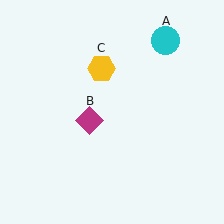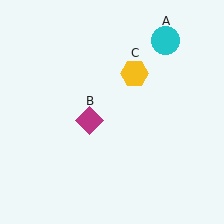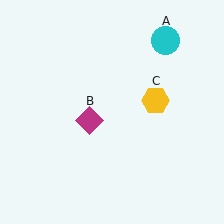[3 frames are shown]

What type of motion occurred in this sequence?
The yellow hexagon (object C) rotated clockwise around the center of the scene.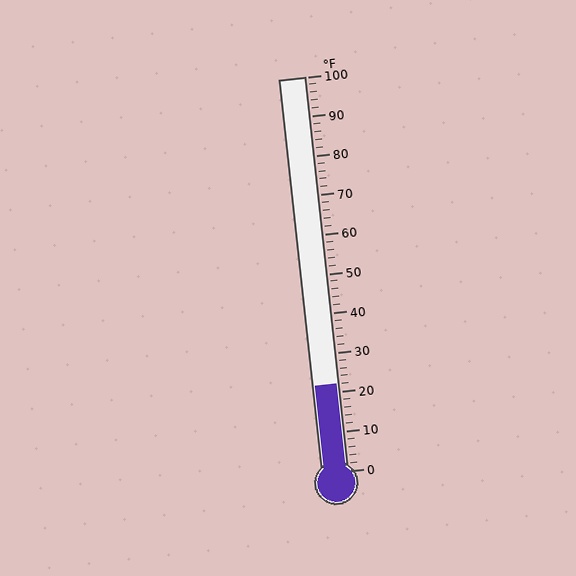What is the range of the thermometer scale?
The thermometer scale ranges from 0°F to 100°F.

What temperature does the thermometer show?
The thermometer shows approximately 22°F.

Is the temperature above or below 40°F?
The temperature is below 40°F.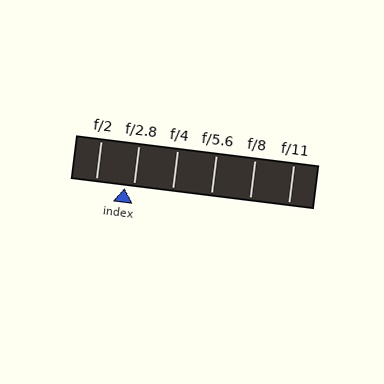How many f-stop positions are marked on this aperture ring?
There are 6 f-stop positions marked.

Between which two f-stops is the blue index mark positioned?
The index mark is between f/2 and f/2.8.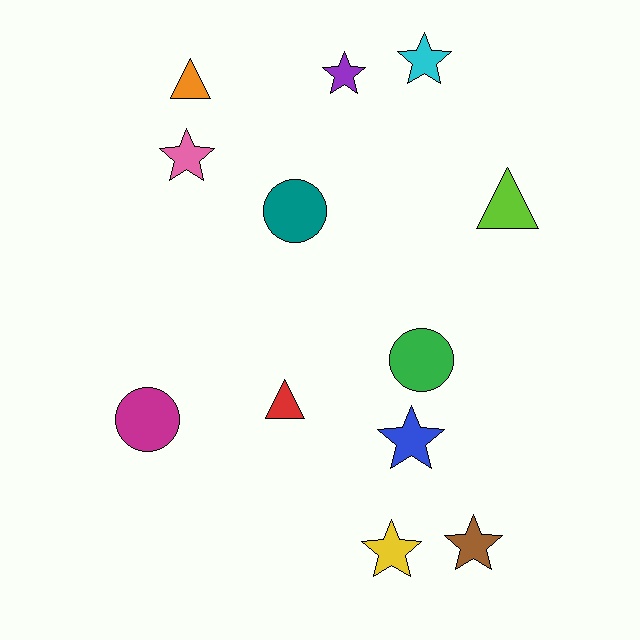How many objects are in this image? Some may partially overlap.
There are 12 objects.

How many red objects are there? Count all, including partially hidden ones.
There is 1 red object.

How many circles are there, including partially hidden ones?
There are 3 circles.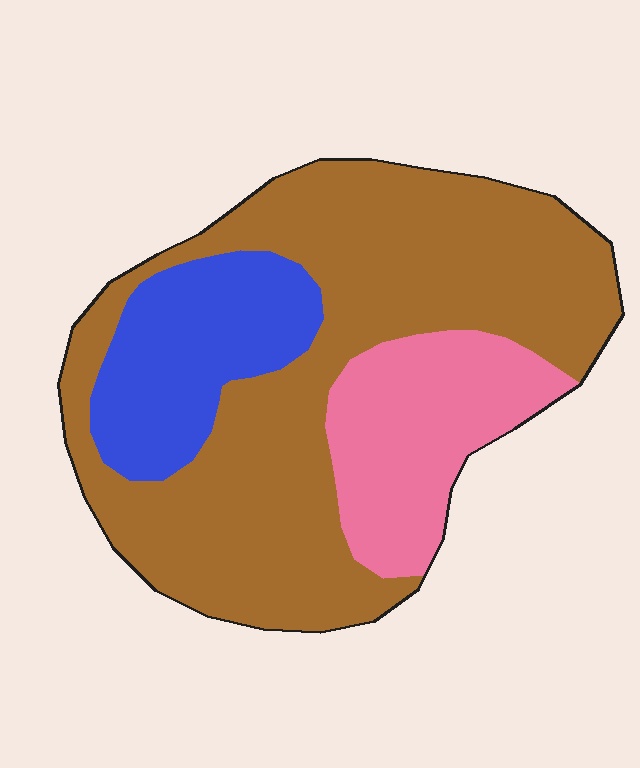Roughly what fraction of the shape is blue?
Blue takes up about one sixth (1/6) of the shape.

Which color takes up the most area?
Brown, at roughly 60%.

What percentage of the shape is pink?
Pink takes up less than a quarter of the shape.